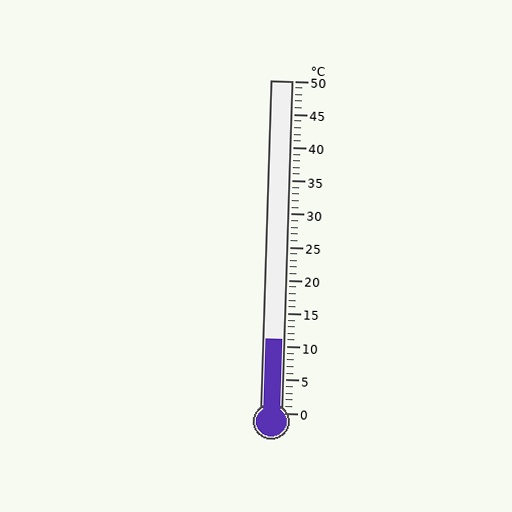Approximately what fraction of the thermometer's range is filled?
The thermometer is filled to approximately 20% of its range.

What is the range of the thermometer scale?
The thermometer scale ranges from 0°C to 50°C.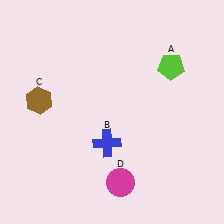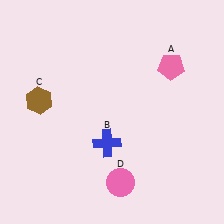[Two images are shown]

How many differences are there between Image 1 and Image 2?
There are 2 differences between the two images.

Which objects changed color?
A changed from lime to pink. D changed from magenta to pink.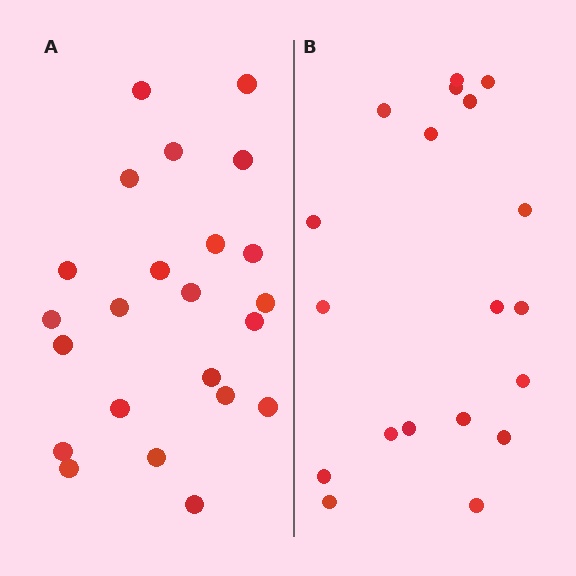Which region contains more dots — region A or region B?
Region A (the left region) has more dots.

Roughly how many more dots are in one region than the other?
Region A has about 4 more dots than region B.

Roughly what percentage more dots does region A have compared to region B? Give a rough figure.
About 20% more.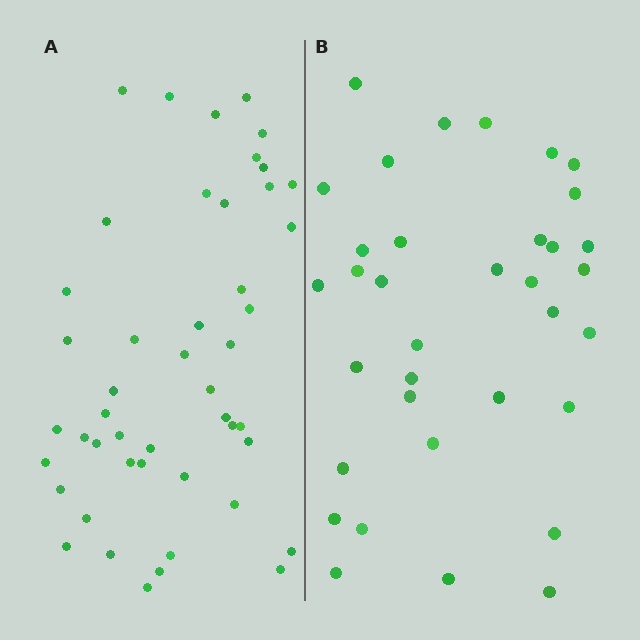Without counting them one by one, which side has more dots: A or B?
Region A (the left region) has more dots.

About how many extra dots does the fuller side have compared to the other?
Region A has roughly 12 or so more dots than region B.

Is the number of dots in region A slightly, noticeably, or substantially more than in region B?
Region A has noticeably more, but not dramatically so. The ratio is roughly 1.3 to 1.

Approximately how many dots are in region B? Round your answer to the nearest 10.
About 40 dots. (The exact count is 35, which rounds to 40.)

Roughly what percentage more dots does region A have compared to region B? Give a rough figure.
About 35% more.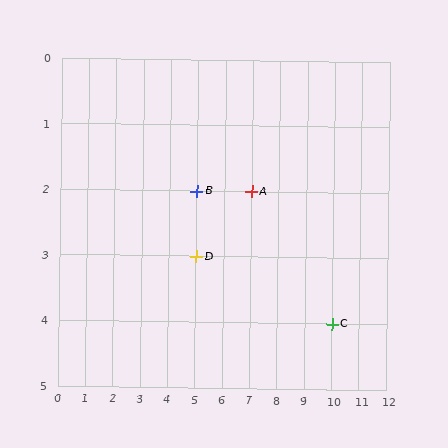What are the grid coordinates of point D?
Point D is at grid coordinates (5, 3).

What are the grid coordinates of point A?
Point A is at grid coordinates (7, 2).